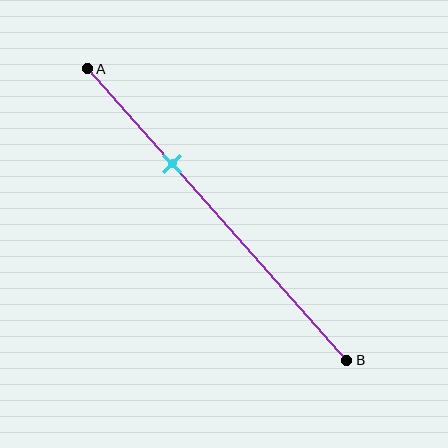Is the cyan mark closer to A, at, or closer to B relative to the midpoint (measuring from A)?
The cyan mark is closer to point A than the midpoint of segment AB.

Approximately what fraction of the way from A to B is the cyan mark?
The cyan mark is approximately 35% of the way from A to B.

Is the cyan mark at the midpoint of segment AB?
No, the mark is at about 35% from A, not at the 50% midpoint.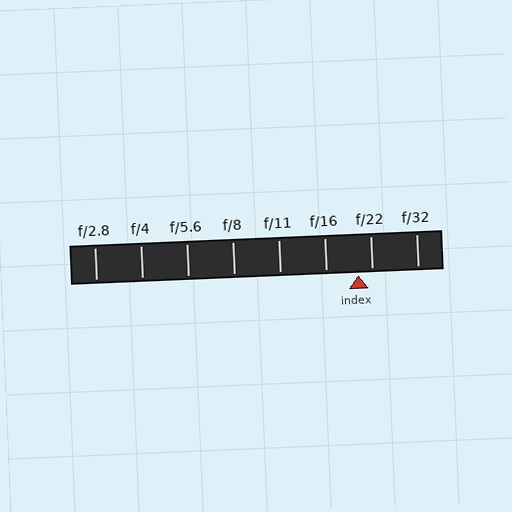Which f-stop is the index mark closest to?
The index mark is closest to f/22.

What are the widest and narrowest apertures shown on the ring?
The widest aperture shown is f/2.8 and the narrowest is f/32.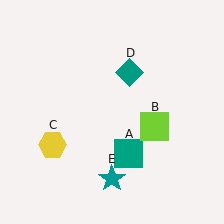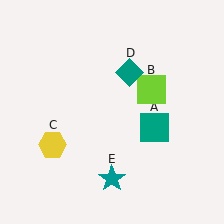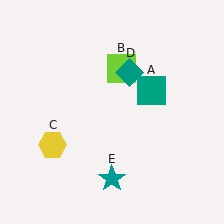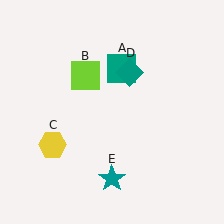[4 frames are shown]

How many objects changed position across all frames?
2 objects changed position: teal square (object A), lime square (object B).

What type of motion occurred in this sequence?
The teal square (object A), lime square (object B) rotated counterclockwise around the center of the scene.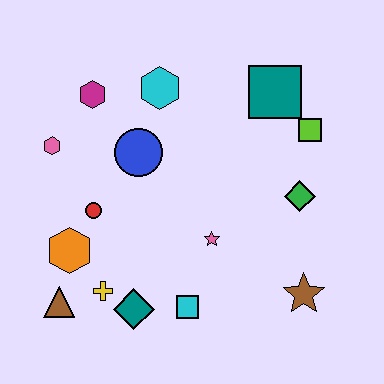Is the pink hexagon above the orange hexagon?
Yes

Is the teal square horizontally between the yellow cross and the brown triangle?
No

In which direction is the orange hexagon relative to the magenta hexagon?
The orange hexagon is below the magenta hexagon.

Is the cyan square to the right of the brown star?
No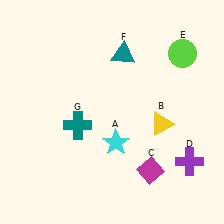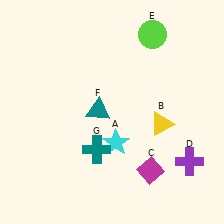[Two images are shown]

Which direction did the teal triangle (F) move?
The teal triangle (F) moved down.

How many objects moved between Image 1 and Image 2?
3 objects moved between the two images.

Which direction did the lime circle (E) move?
The lime circle (E) moved left.